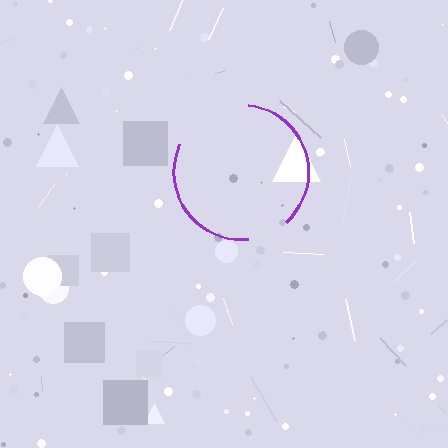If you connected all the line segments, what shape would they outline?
They would outline a circle.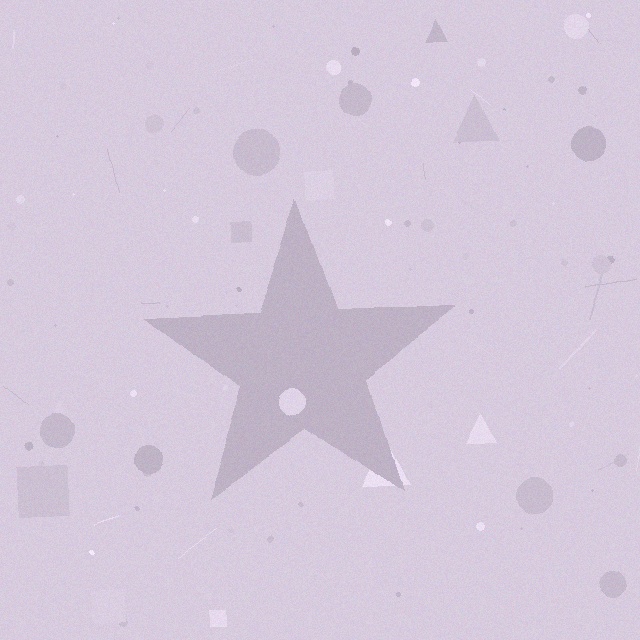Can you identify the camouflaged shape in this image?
The camouflaged shape is a star.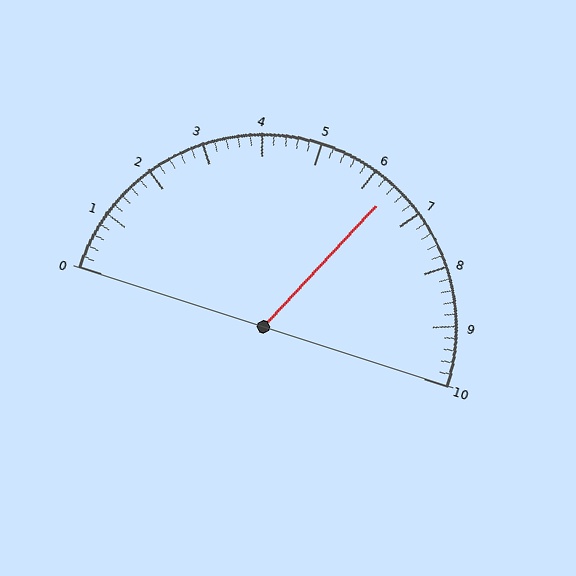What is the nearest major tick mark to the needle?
The nearest major tick mark is 6.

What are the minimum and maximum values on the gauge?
The gauge ranges from 0 to 10.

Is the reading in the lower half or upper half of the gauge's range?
The reading is in the upper half of the range (0 to 10).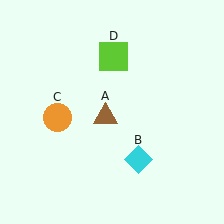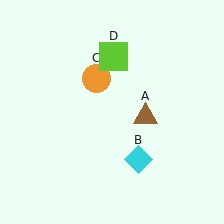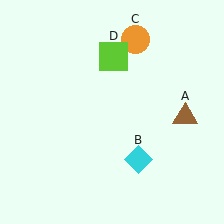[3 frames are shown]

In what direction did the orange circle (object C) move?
The orange circle (object C) moved up and to the right.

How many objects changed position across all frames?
2 objects changed position: brown triangle (object A), orange circle (object C).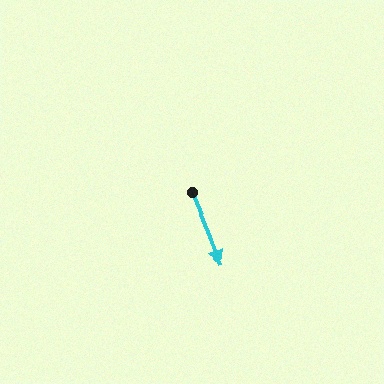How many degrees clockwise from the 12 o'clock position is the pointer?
Approximately 157 degrees.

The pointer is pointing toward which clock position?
Roughly 5 o'clock.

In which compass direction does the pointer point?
Southeast.